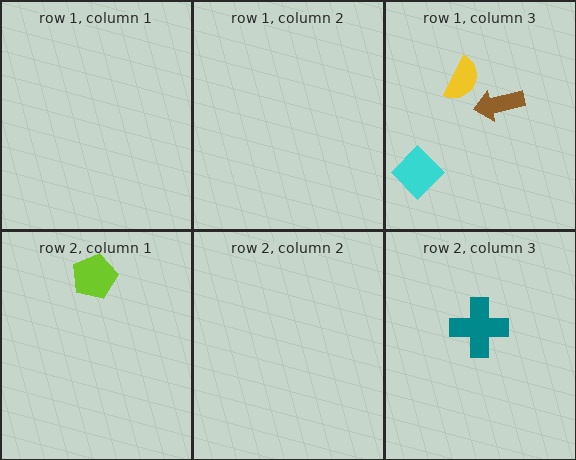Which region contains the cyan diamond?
The row 1, column 3 region.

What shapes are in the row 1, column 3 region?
The cyan diamond, the brown arrow, the yellow semicircle.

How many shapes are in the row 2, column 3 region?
1.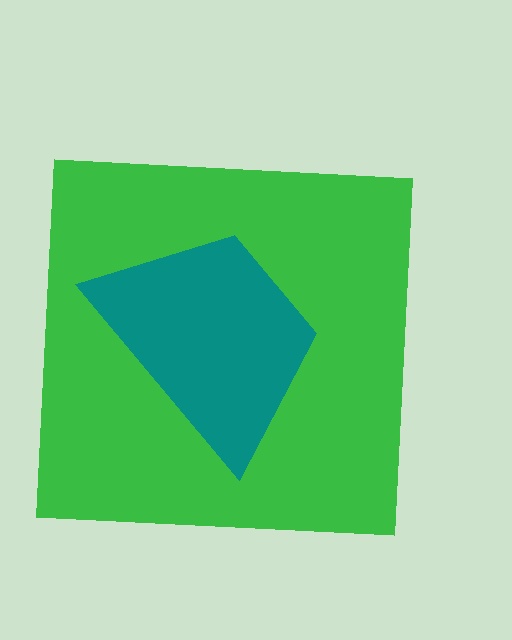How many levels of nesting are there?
2.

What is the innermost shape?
The teal trapezoid.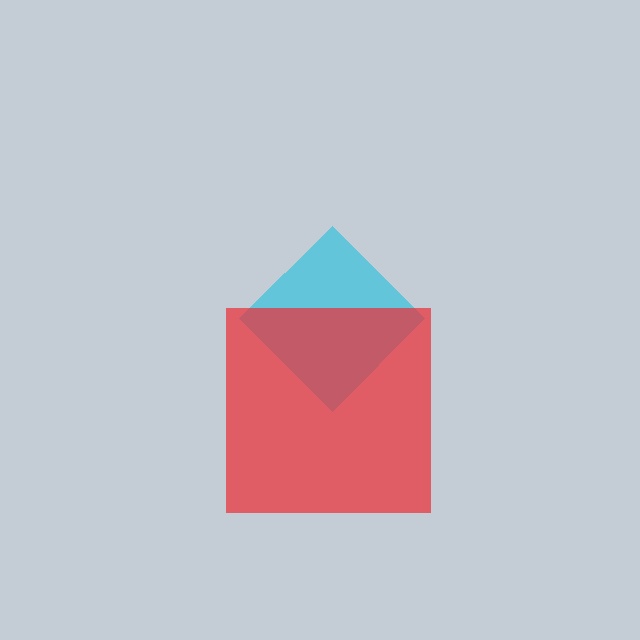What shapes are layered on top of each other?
The layered shapes are: a cyan diamond, a red square.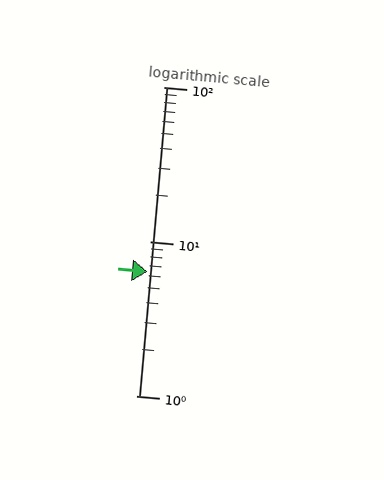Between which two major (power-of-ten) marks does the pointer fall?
The pointer is between 1 and 10.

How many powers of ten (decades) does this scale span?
The scale spans 2 decades, from 1 to 100.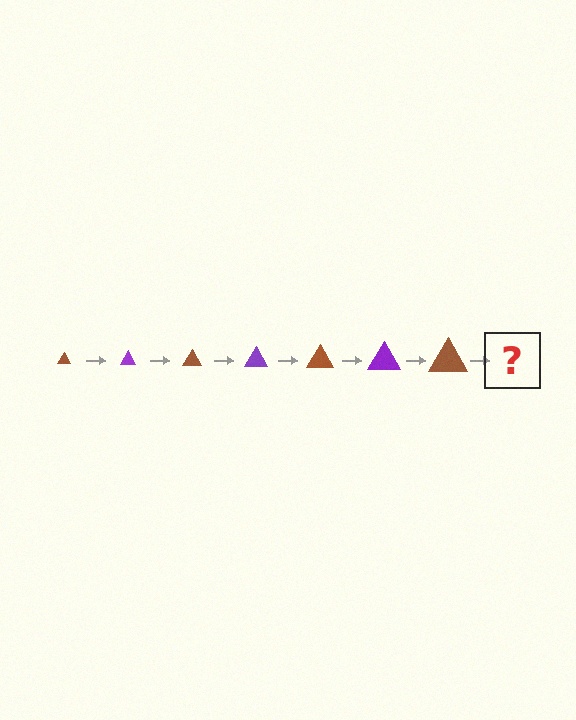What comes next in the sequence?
The next element should be a purple triangle, larger than the previous one.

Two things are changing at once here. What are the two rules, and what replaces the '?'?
The two rules are that the triangle grows larger each step and the color cycles through brown and purple. The '?' should be a purple triangle, larger than the previous one.